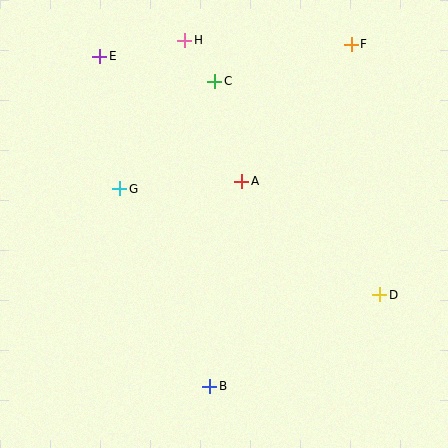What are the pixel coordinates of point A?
Point A is at (242, 181).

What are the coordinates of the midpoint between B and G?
The midpoint between B and G is at (165, 288).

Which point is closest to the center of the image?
Point A at (242, 181) is closest to the center.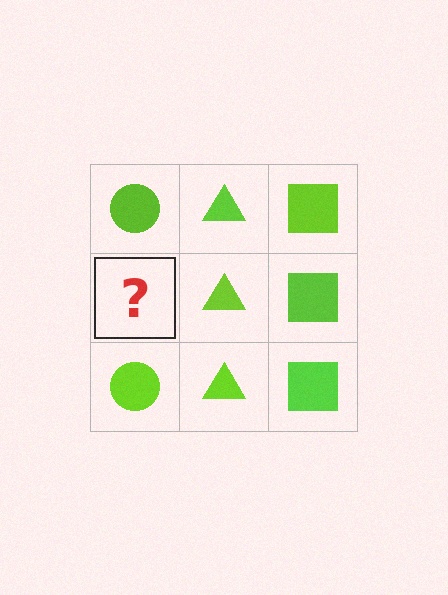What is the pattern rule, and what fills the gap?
The rule is that each column has a consistent shape. The gap should be filled with a lime circle.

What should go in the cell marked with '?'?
The missing cell should contain a lime circle.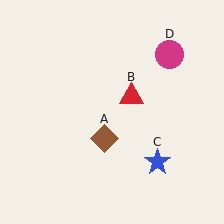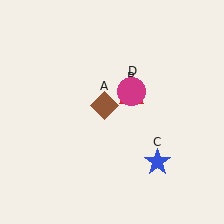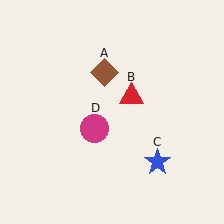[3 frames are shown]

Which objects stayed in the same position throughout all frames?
Red triangle (object B) and blue star (object C) remained stationary.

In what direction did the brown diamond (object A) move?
The brown diamond (object A) moved up.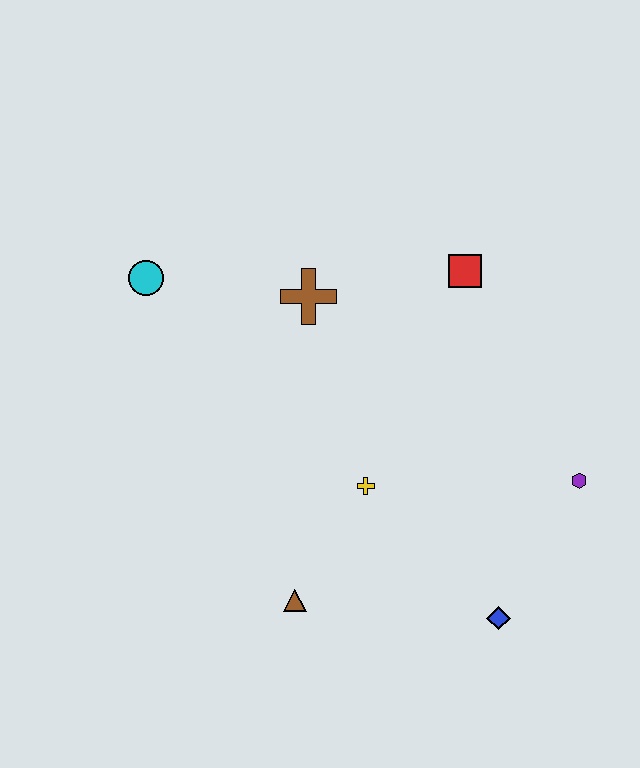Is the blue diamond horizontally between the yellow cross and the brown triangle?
No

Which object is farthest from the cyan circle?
The blue diamond is farthest from the cyan circle.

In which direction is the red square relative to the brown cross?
The red square is to the right of the brown cross.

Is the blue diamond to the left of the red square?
No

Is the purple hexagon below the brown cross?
Yes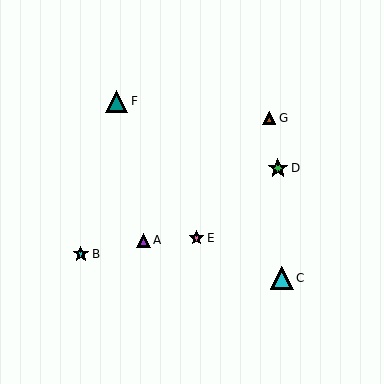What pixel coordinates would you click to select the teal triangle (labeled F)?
Click at (117, 101) to select the teal triangle F.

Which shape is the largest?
The cyan triangle (labeled C) is the largest.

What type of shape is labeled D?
Shape D is a green star.